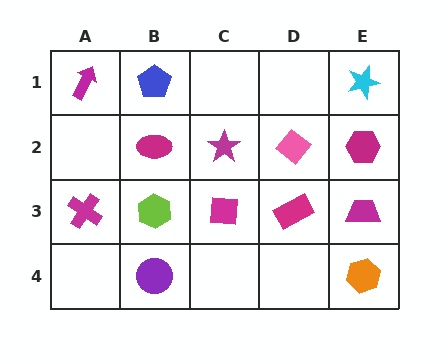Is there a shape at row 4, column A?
No, that cell is empty.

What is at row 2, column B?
A magenta ellipse.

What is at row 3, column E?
A magenta trapezoid.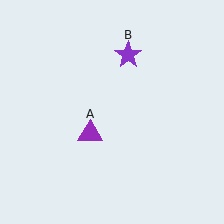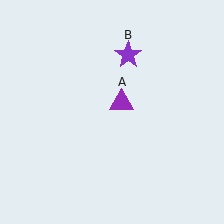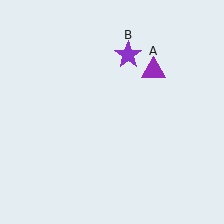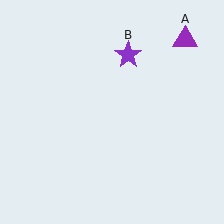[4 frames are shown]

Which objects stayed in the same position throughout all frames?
Purple star (object B) remained stationary.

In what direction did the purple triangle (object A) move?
The purple triangle (object A) moved up and to the right.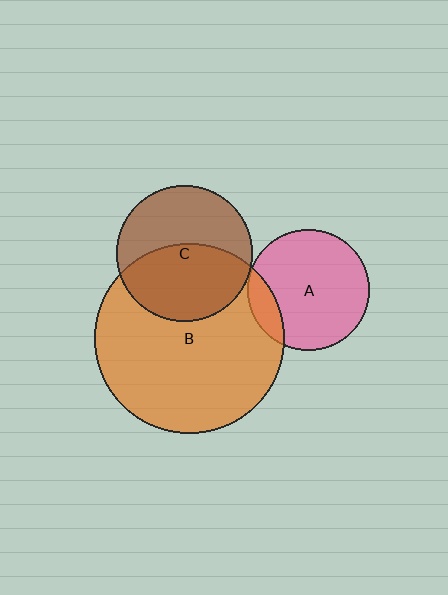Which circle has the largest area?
Circle B (orange).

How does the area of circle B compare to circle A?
Approximately 2.4 times.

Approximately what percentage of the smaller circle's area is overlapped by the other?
Approximately 50%.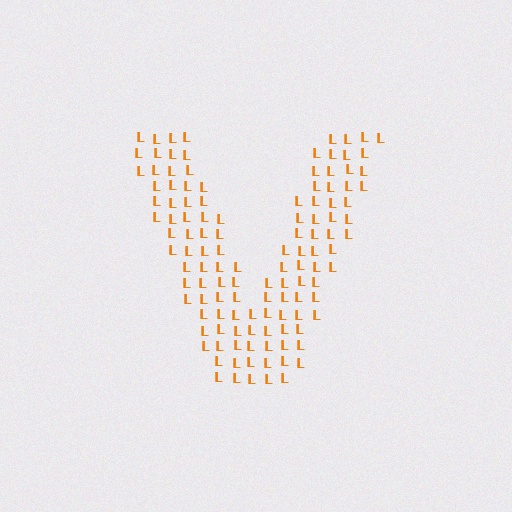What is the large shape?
The large shape is the letter V.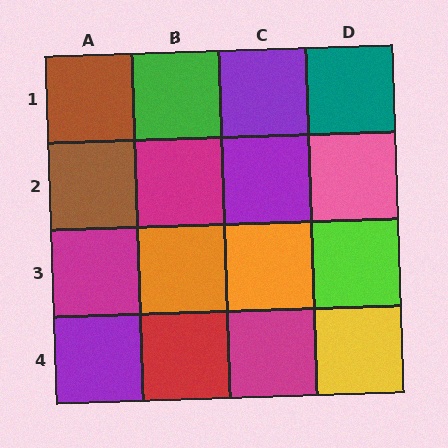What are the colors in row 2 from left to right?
Brown, magenta, purple, pink.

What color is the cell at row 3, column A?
Magenta.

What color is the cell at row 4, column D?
Yellow.